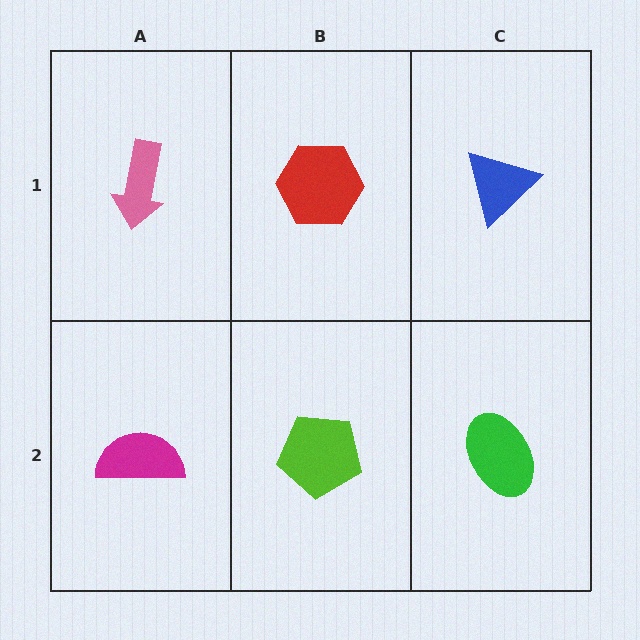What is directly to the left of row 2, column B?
A magenta semicircle.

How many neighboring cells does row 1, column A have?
2.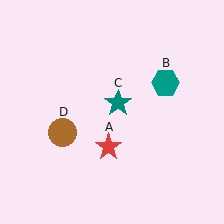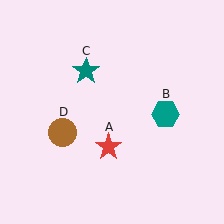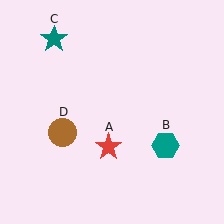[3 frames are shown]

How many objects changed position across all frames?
2 objects changed position: teal hexagon (object B), teal star (object C).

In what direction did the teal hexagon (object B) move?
The teal hexagon (object B) moved down.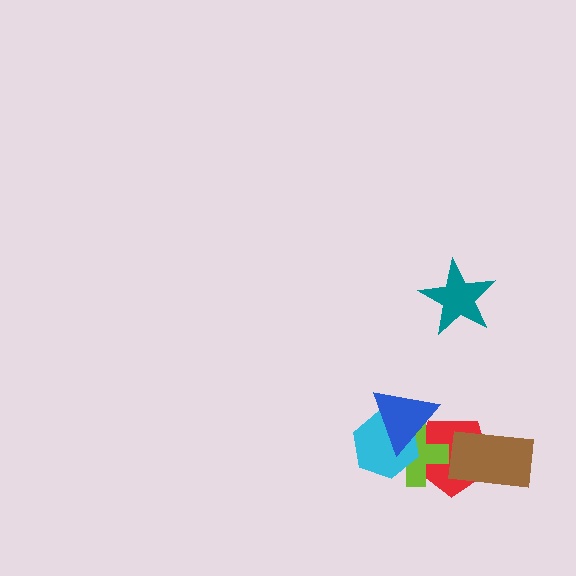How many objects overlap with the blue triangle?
3 objects overlap with the blue triangle.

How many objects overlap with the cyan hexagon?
3 objects overlap with the cyan hexagon.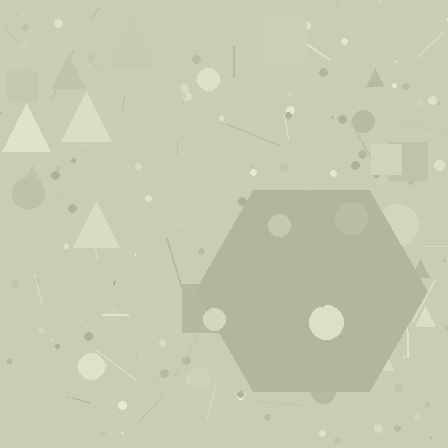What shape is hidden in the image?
A hexagon is hidden in the image.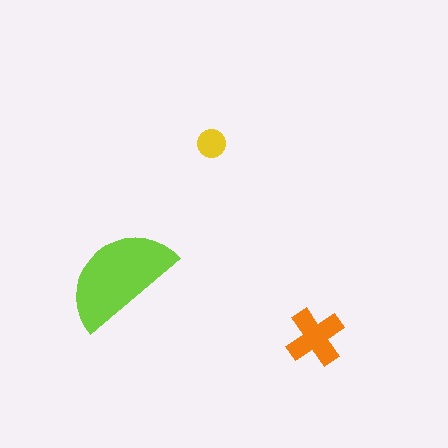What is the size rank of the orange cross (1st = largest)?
2nd.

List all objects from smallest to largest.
The yellow circle, the orange cross, the lime semicircle.